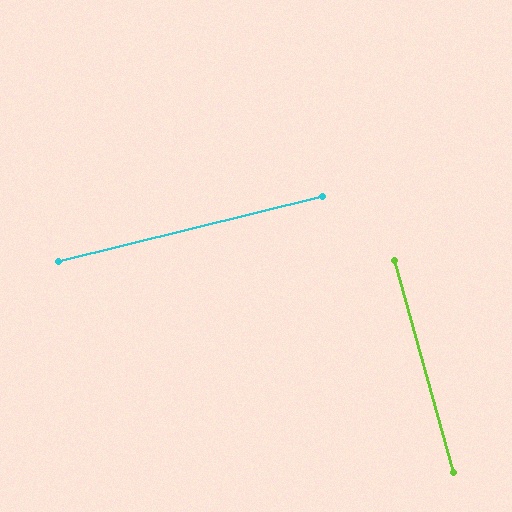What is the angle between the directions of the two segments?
Approximately 88 degrees.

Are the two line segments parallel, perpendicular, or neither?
Perpendicular — they meet at approximately 88°.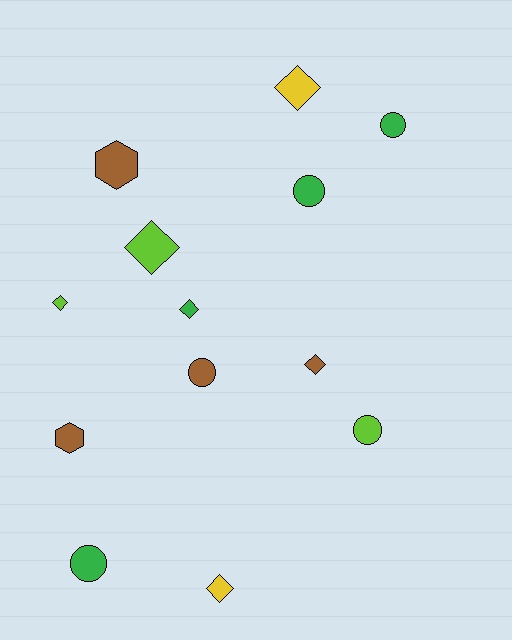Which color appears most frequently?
Green, with 4 objects.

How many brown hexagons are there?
There are 2 brown hexagons.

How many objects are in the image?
There are 13 objects.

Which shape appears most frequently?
Diamond, with 6 objects.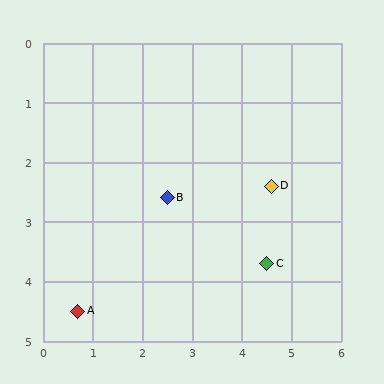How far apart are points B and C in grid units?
Points B and C are about 2.3 grid units apart.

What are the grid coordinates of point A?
Point A is at approximately (0.7, 4.5).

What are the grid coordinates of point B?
Point B is at approximately (2.5, 2.6).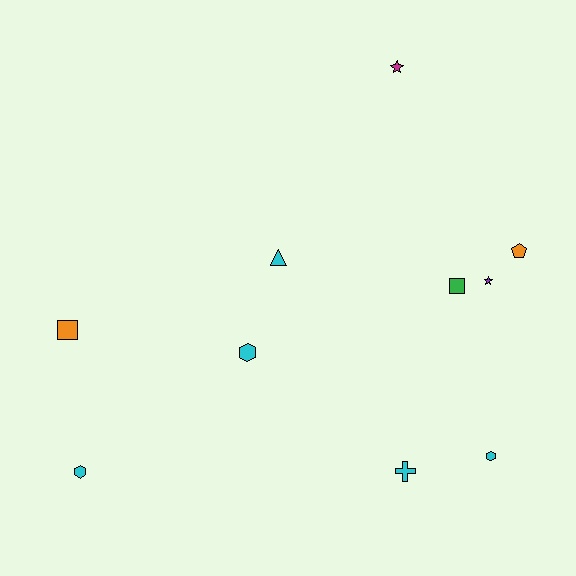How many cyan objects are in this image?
There are 5 cyan objects.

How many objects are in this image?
There are 10 objects.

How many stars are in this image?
There are 2 stars.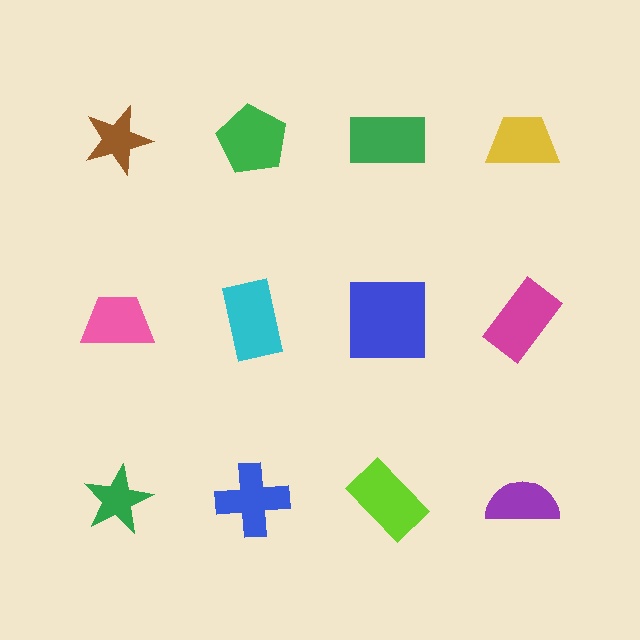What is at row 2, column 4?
A magenta rectangle.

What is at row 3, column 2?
A blue cross.